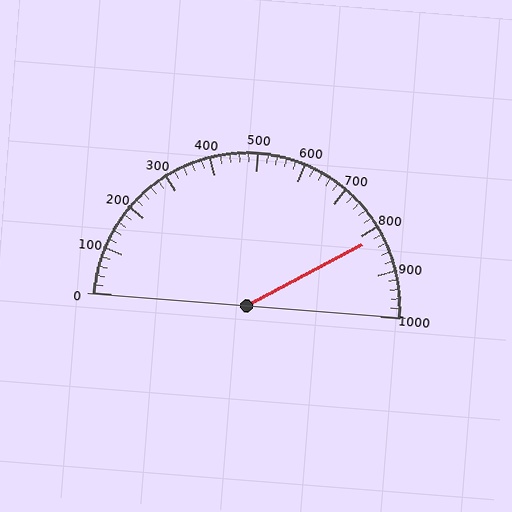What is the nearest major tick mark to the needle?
The nearest major tick mark is 800.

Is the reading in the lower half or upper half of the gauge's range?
The reading is in the upper half of the range (0 to 1000).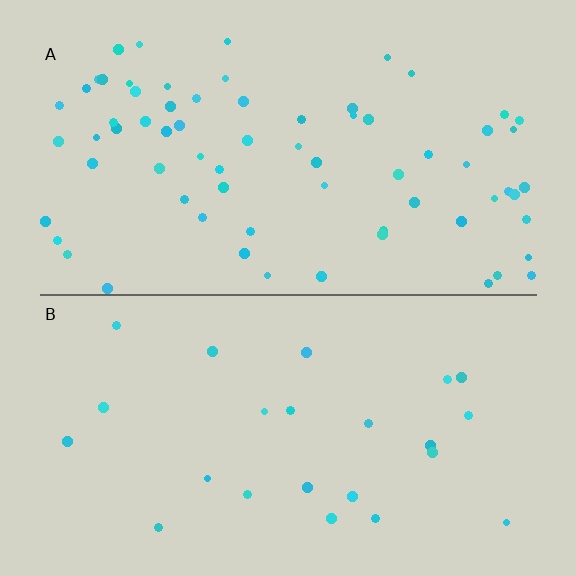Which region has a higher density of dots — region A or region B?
A (the top).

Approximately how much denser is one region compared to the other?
Approximately 3.0× — region A over region B.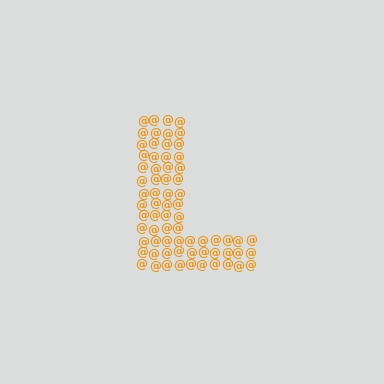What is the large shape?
The large shape is the letter L.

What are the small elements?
The small elements are at signs.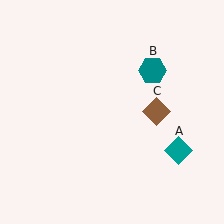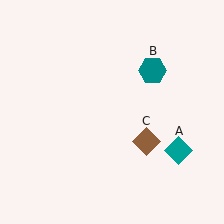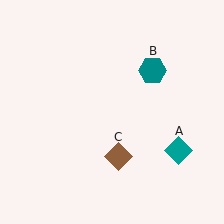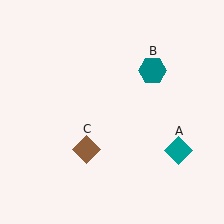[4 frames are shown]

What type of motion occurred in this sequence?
The brown diamond (object C) rotated clockwise around the center of the scene.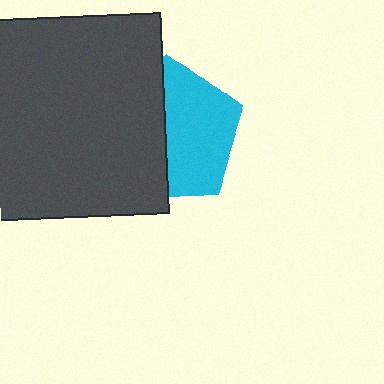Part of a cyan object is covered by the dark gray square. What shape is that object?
It is a pentagon.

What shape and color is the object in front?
The object in front is a dark gray square.